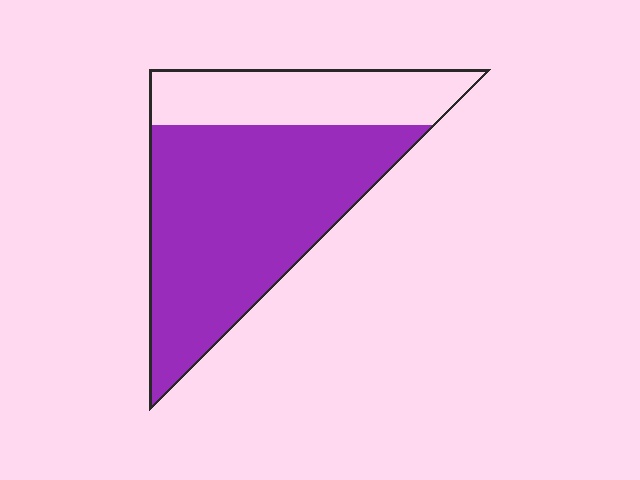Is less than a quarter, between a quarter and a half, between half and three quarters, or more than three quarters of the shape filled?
Between half and three quarters.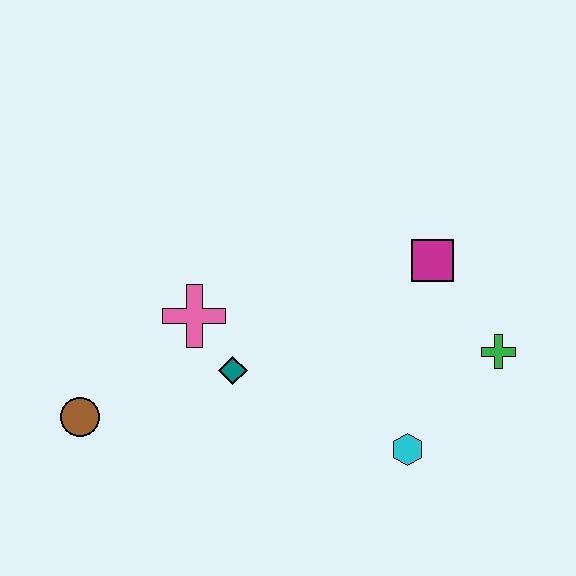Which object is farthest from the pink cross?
The green cross is farthest from the pink cross.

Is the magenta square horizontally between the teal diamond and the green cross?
Yes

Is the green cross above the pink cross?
No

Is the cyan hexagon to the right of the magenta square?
No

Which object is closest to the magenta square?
The green cross is closest to the magenta square.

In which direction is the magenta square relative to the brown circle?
The magenta square is to the right of the brown circle.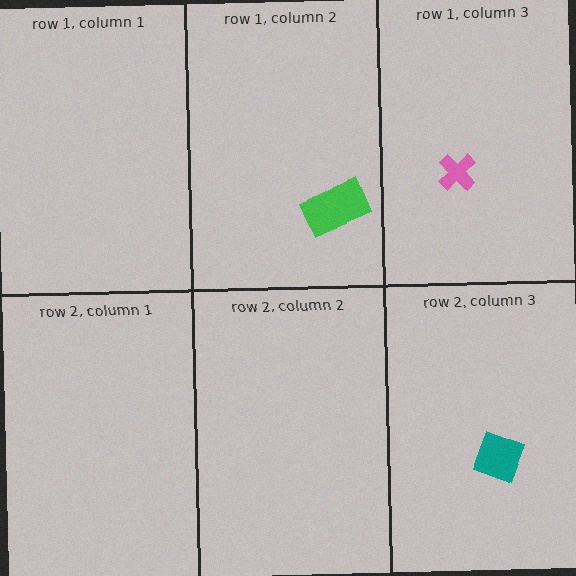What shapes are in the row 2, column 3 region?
The teal square.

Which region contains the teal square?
The row 2, column 3 region.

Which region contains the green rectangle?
The row 1, column 2 region.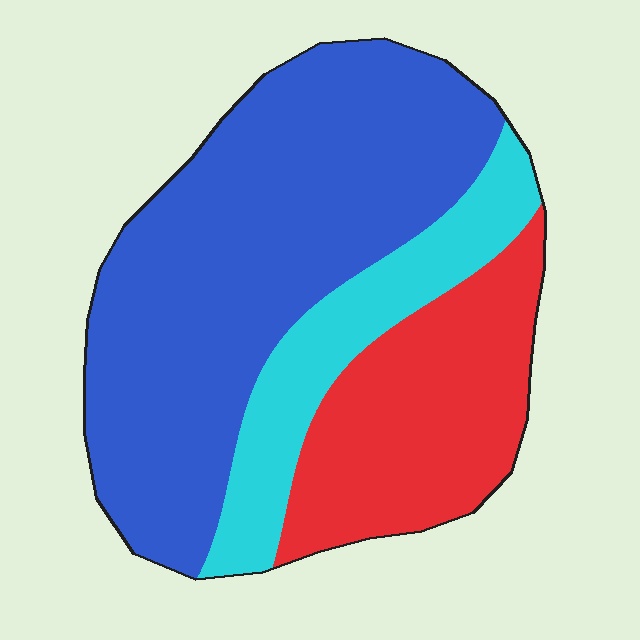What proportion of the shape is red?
Red takes up about one quarter (1/4) of the shape.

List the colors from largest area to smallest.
From largest to smallest: blue, red, cyan.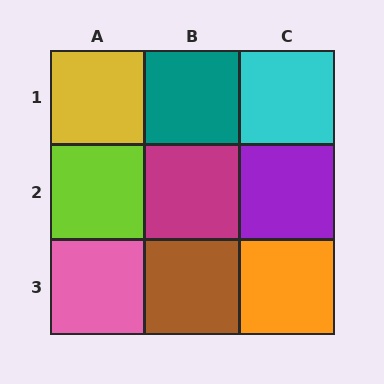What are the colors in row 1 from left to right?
Yellow, teal, cyan.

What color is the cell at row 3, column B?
Brown.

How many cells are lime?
1 cell is lime.